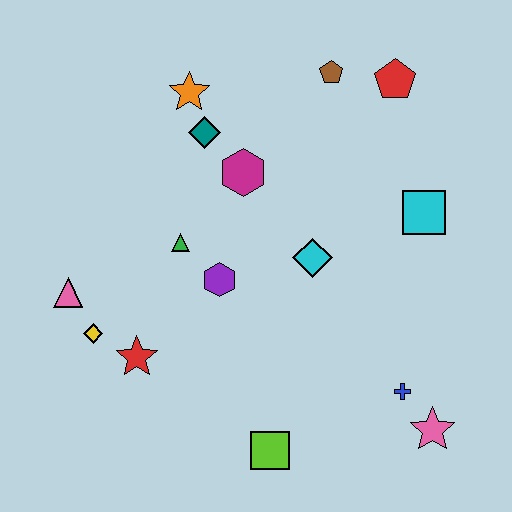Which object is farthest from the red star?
The red pentagon is farthest from the red star.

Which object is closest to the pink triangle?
The yellow diamond is closest to the pink triangle.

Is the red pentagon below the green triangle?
No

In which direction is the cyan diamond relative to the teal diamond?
The cyan diamond is below the teal diamond.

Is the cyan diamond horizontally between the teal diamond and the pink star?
Yes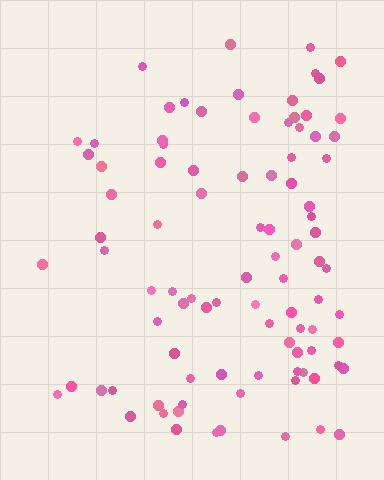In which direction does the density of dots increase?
From left to right, with the right side densest.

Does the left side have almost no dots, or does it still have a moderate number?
Still a moderate number, just noticeably fewer than the right.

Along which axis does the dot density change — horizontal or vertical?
Horizontal.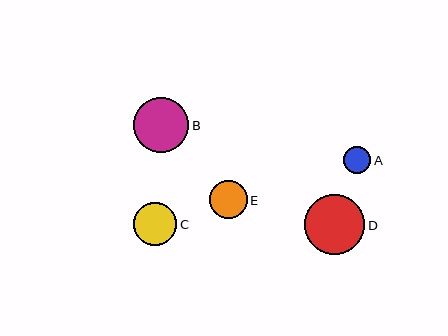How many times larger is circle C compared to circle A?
Circle C is approximately 1.6 times the size of circle A.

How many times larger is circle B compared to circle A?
Circle B is approximately 2.1 times the size of circle A.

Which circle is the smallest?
Circle A is the smallest with a size of approximately 27 pixels.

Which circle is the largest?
Circle D is the largest with a size of approximately 60 pixels.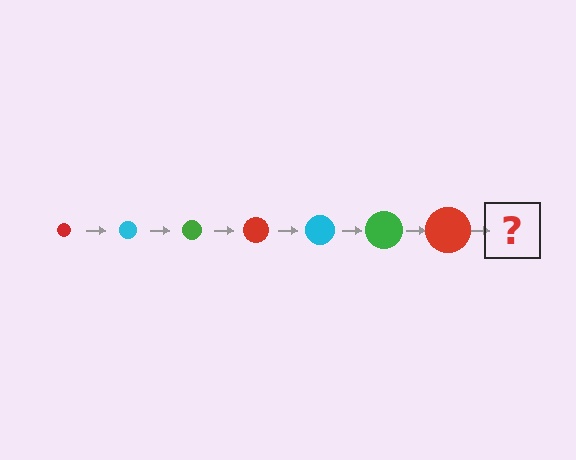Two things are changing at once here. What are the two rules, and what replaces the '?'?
The two rules are that the circle grows larger each step and the color cycles through red, cyan, and green. The '?' should be a cyan circle, larger than the previous one.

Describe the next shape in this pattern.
It should be a cyan circle, larger than the previous one.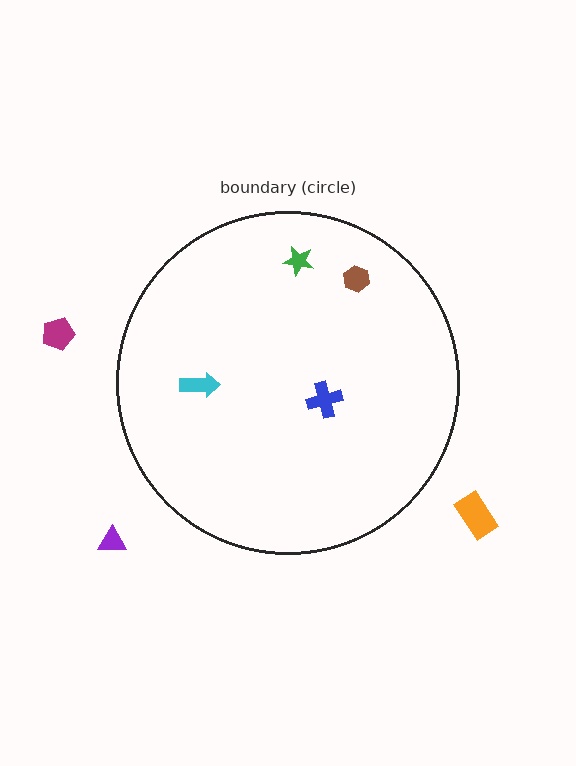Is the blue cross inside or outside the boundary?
Inside.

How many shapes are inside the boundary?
4 inside, 3 outside.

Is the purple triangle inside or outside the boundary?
Outside.